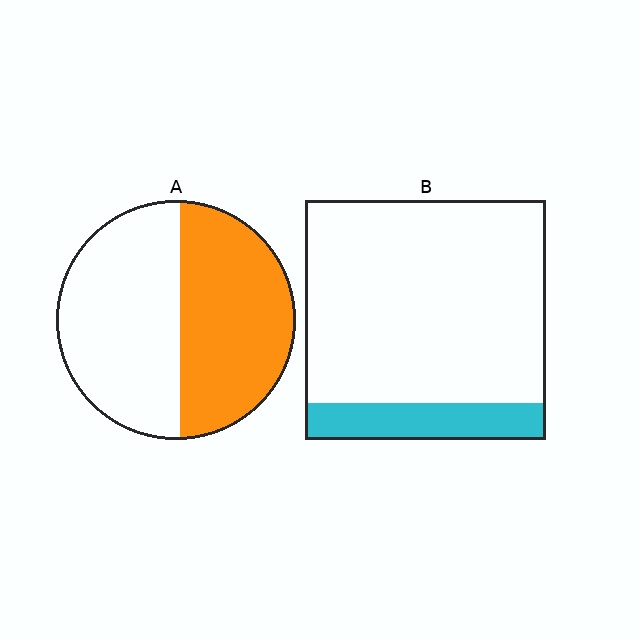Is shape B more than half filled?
No.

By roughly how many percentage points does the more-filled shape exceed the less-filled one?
By roughly 30 percentage points (A over B).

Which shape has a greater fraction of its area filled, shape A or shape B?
Shape A.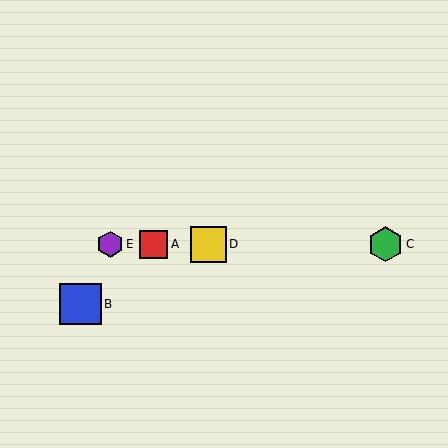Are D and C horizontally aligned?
Yes, both are at y≈244.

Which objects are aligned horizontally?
Objects A, C, D, E are aligned horizontally.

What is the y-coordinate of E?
Object E is at y≈244.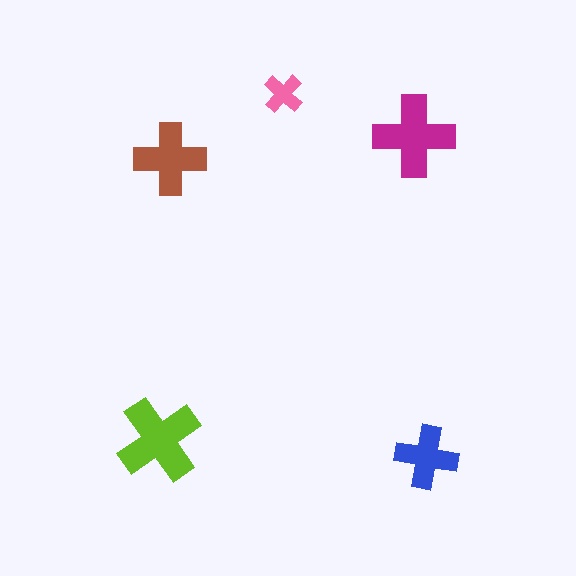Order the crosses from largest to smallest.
the lime one, the magenta one, the brown one, the blue one, the pink one.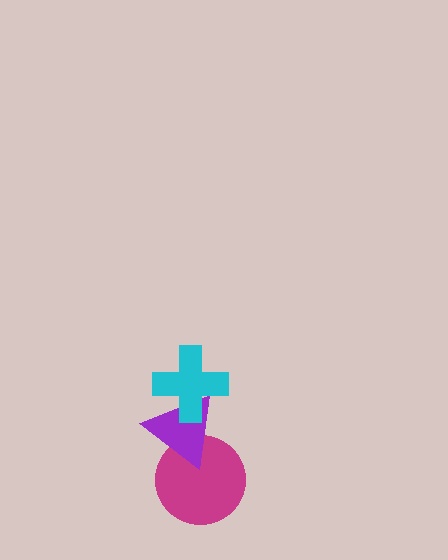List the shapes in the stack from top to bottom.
From top to bottom: the cyan cross, the purple triangle, the magenta circle.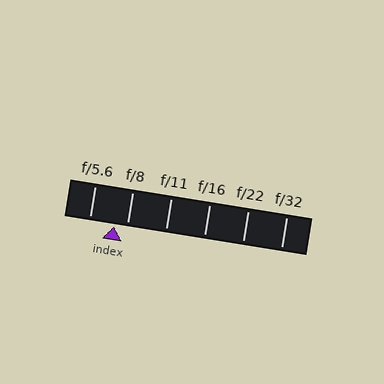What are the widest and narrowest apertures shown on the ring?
The widest aperture shown is f/5.6 and the narrowest is f/32.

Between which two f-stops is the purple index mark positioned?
The index mark is between f/5.6 and f/8.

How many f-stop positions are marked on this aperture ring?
There are 6 f-stop positions marked.